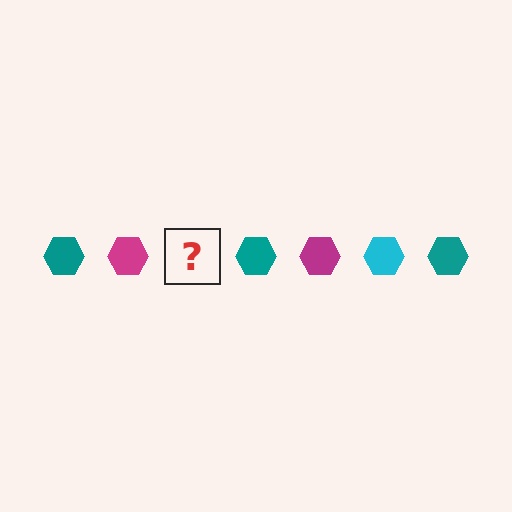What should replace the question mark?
The question mark should be replaced with a cyan hexagon.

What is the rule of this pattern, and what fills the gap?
The rule is that the pattern cycles through teal, magenta, cyan hexagons. The gap should be filled with a cyan hexagon.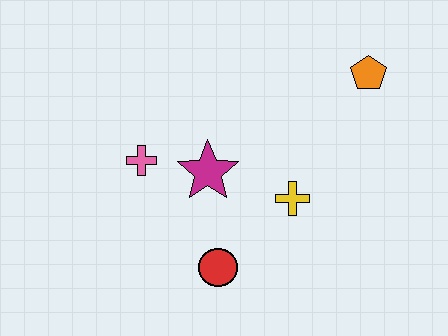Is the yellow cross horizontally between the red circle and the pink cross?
No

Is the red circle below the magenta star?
Yes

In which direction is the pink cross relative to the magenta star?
The pink cross is to the left of the magenta star.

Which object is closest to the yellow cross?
The magenta star is closest to the yellow cross.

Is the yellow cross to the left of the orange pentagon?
Yes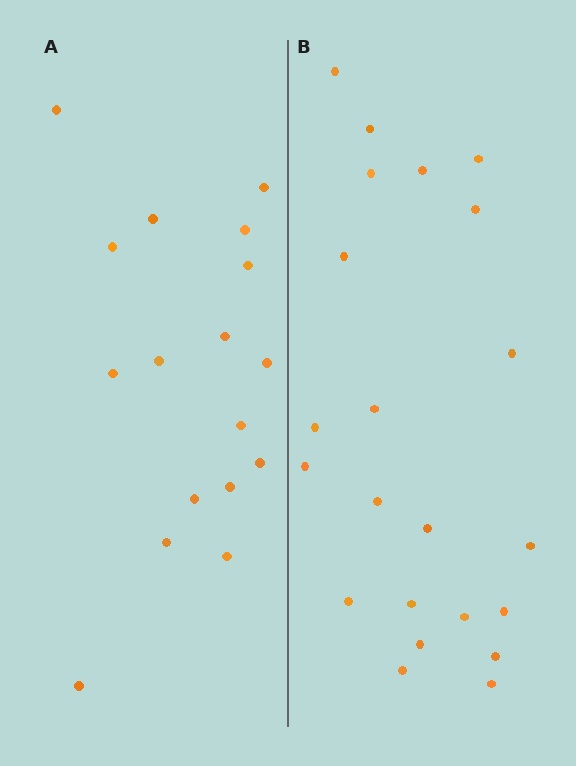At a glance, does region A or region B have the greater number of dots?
Region B (the right region) has more dots.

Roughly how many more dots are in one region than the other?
Region B has about 5 more dots than region A.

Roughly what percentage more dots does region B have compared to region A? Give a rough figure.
About 30% more.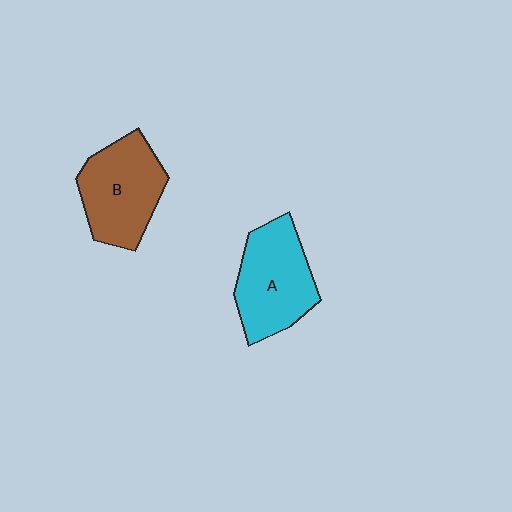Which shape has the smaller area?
Shape B (brown).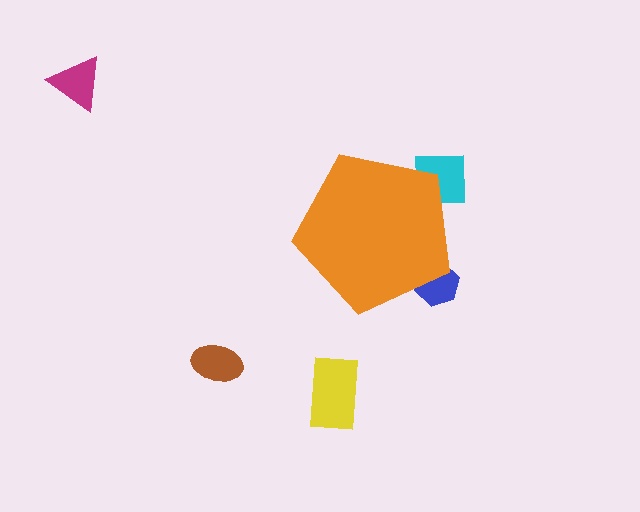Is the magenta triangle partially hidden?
No, the magenta triangle is fully visible.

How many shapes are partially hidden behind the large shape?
2 shapes are partially hidden.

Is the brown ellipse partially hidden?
No, the brown ellipse is fully visible.